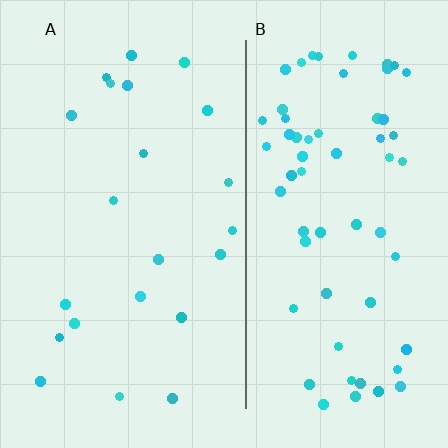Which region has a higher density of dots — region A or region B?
B (the right).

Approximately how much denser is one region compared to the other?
Approximately 3.0× — region B over region A.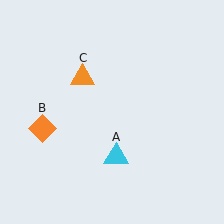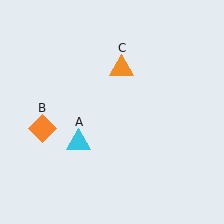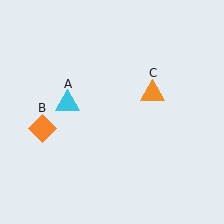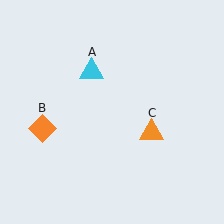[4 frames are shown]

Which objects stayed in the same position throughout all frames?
Orange diamond (object B) remained stationary.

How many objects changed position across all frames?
2 objects changed position: cyan triangle (object A), orange triangle (object C).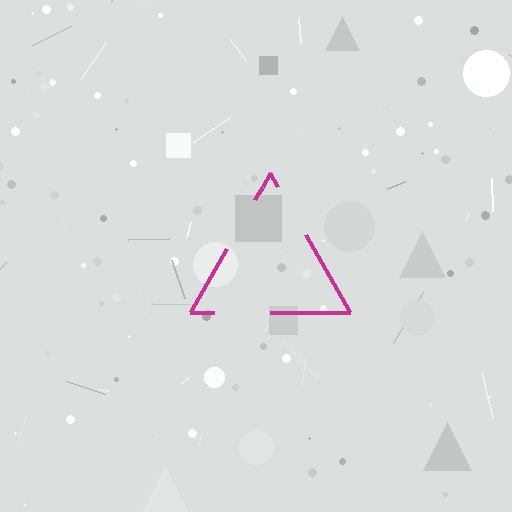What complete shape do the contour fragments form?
The contour fragments form a triangle.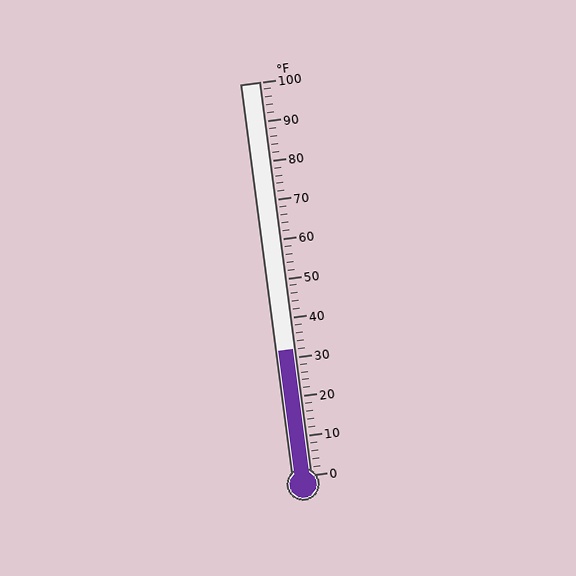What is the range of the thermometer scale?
The thermometer scale ranges from 0°F to 100°F.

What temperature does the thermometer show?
The thermometer shows approximately 32°F.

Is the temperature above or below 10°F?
The temperature is above 10°F.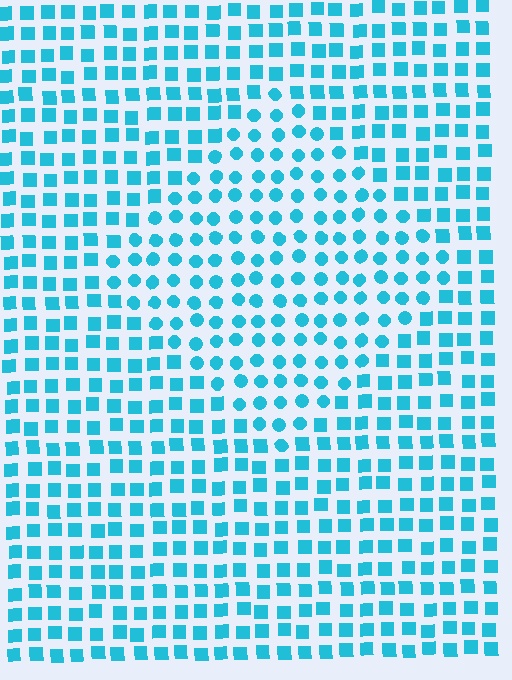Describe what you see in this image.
The image is filled with small cyan elements arranged in a uniform grid. A diamond-shaped region contains circles, while the surrounding area contains squares. The boundary is defined purely by the change in element shape.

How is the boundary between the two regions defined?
The boundary is defined by a change in element shape: circles inside vs. squares outside. All elements share the same color and spacing.